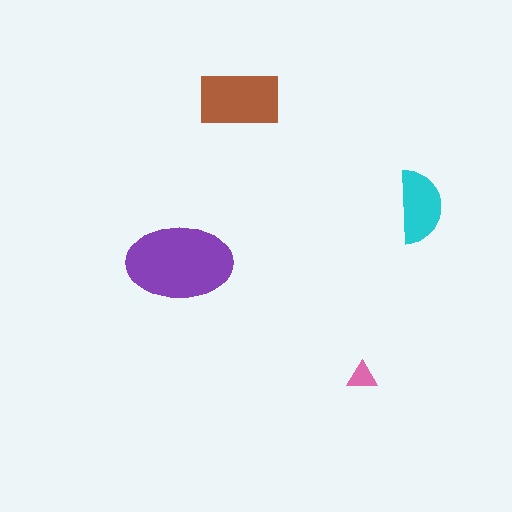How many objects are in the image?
There are 4 objects in the image.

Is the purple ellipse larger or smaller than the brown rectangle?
Larger.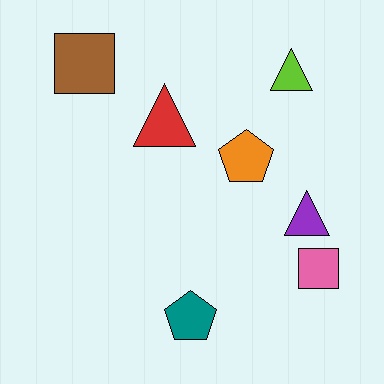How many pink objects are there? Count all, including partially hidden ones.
There is 1 pink object.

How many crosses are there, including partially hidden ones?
There are no crosses.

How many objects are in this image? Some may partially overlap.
There are 7 objects.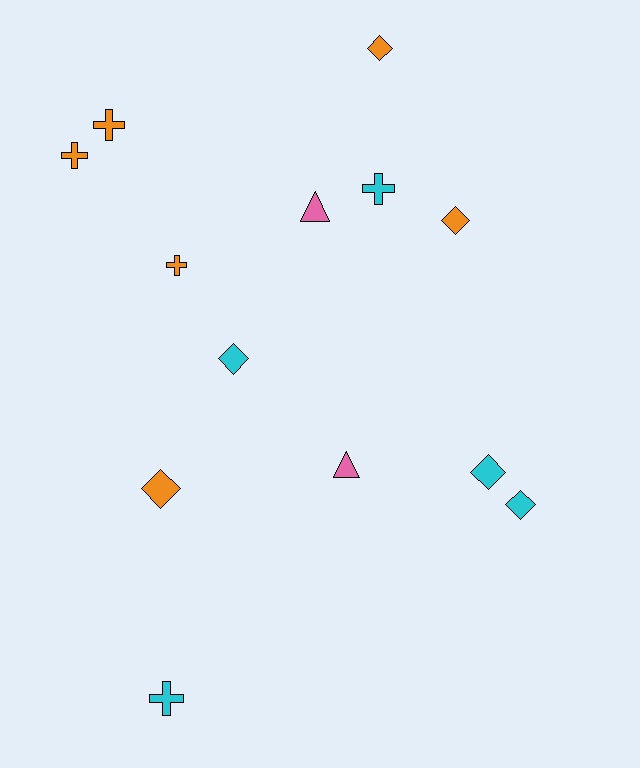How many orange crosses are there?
There are 3 orange crosses.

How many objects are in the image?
There are 13 objects.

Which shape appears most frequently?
Diamond, with 6 objects.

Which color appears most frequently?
Orange, with 6 objects.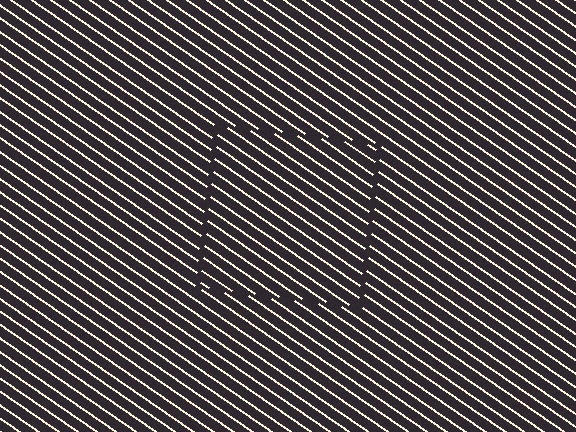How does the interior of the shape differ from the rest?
The interior of the shape contains the same grating, shifted by half a period — the contour is defined by the phase discontinuity where line-ends from the inner and outer gratings abut.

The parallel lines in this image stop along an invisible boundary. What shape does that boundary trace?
An illusory square. The interior of the shape contains the same grating, shifted by half a period — the contour is defined by the phase discontinuity where line-ends from the inner and outer gratings abut.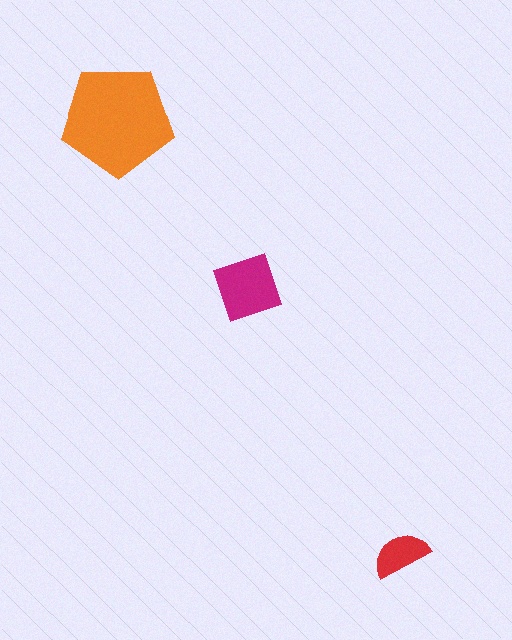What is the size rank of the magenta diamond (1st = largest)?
2nd.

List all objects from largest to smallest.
The orange pentagon, the magenta diamond, the red semicircle.